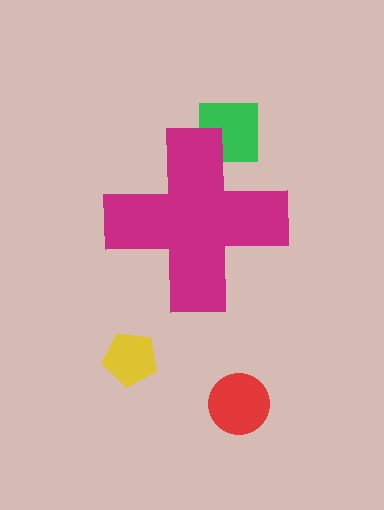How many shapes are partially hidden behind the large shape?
1 shape is partially hidden.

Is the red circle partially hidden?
No, the red circle is fully visible.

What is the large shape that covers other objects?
A magenta cross.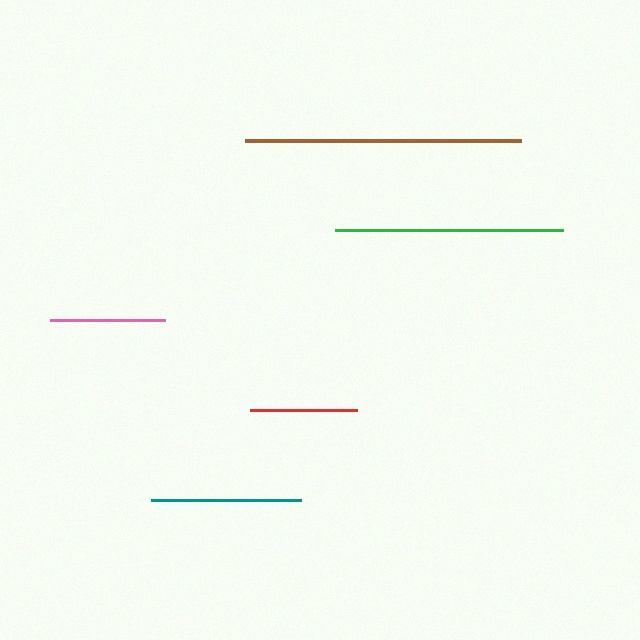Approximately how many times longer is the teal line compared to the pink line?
The teal line is approximately 1.3 times the length of the pink line.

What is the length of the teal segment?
The teal segment is approximately 150 pixels long.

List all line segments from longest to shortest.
From longest to shortest: brown, green, teal, pink, red.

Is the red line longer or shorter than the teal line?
The teal line is longer than the red line.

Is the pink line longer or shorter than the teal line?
The teal line is longer than the pink line.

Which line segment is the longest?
The brown line is the longest at approximately 276 pixels.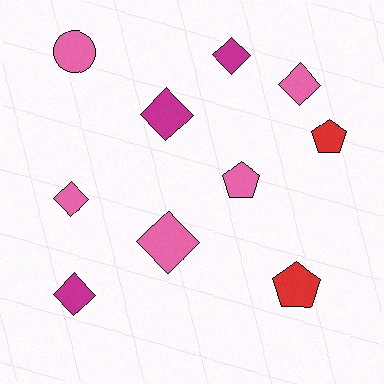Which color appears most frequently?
Pink, with 5 objects.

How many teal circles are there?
There are no teal circles.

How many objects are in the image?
There are 10 objects.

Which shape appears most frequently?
Diamond, with 6 objects.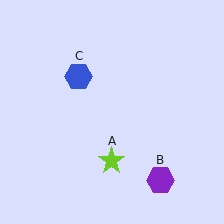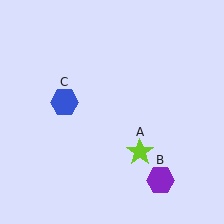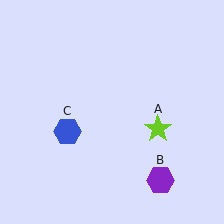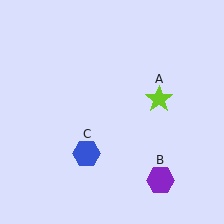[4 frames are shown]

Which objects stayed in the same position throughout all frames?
Purple hexagon (object B) remained stationary.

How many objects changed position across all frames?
2 objects changed position: lime star (object A), blue hexagon (object C).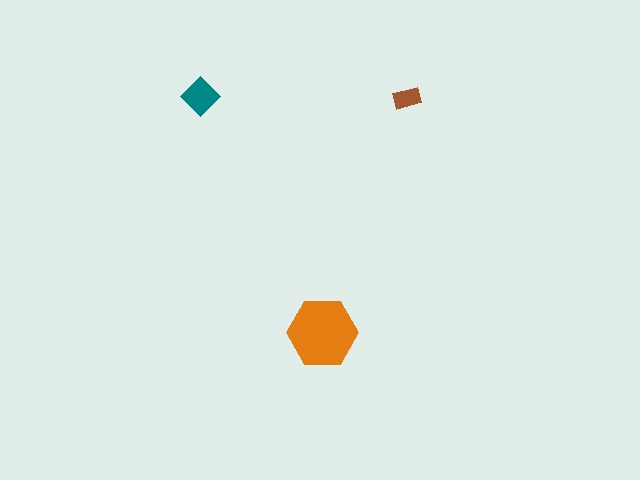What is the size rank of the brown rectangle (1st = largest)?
3rd.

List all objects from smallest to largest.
The brown rectangle, the teal diamond, the orange hexagon.